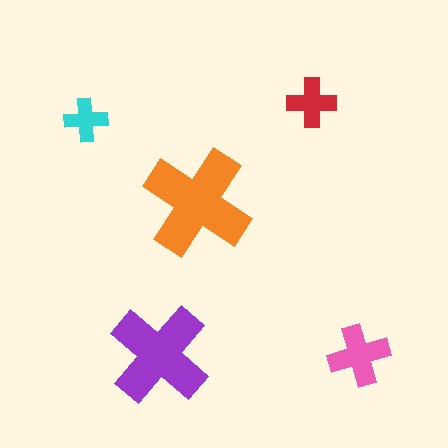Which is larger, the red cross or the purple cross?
The purple one.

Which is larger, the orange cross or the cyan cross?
The orange one.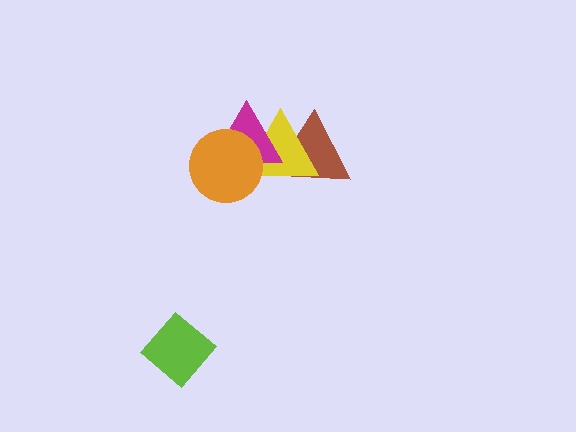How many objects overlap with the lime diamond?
0 objects overlap with the lime diamond.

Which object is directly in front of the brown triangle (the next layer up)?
The yellow triangle is directly in front of the brown triangle.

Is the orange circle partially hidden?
No, no other shape covers it.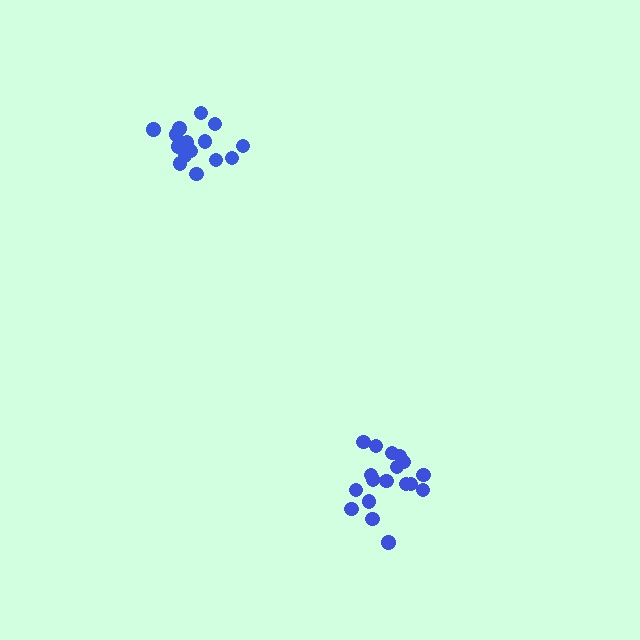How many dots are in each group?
Group 1: 15 dots, Group 2: 18 dots (33 total).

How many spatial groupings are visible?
There are 2 spatial groupings.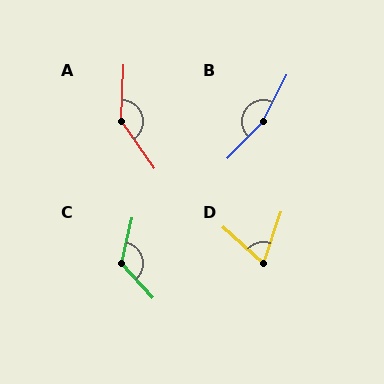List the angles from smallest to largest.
D (67°), C (125°), A (143°), B (163°).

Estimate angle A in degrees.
Approximately 143 degrees.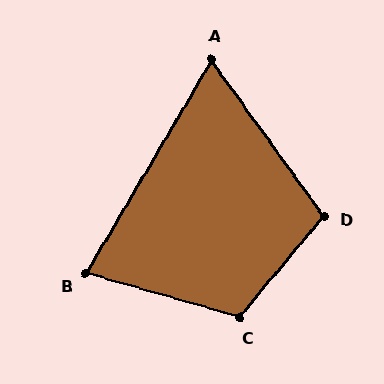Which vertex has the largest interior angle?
C, at approximately 114 degrees.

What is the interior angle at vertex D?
Approximately 105 degrees (obtuse).